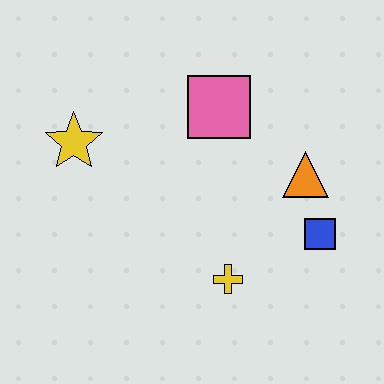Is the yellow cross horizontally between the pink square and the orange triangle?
Yes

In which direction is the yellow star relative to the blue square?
The yellow star is to the left of the blue square.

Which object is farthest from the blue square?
The yellow star is farthest from the blue square.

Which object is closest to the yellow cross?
The blue square is closest to the yellow cross.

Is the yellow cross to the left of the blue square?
Yes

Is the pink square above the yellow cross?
Yes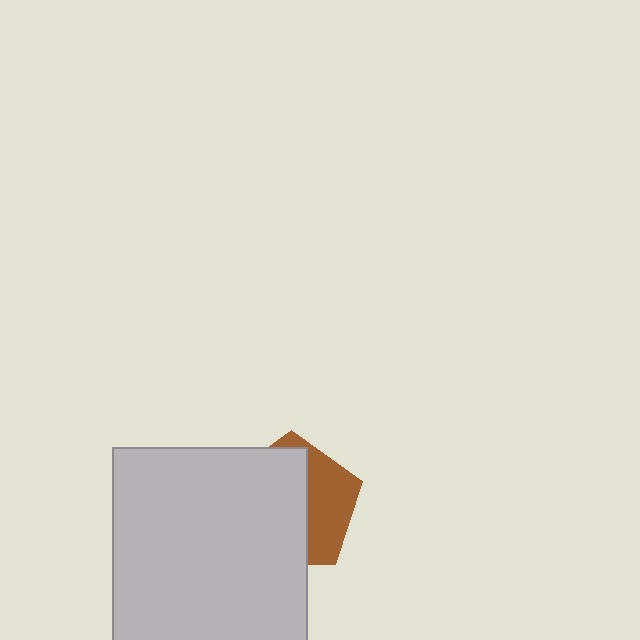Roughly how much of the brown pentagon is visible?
A small part of it is visible (roughly 37%).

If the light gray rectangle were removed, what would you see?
You would see the complete brown pentagon.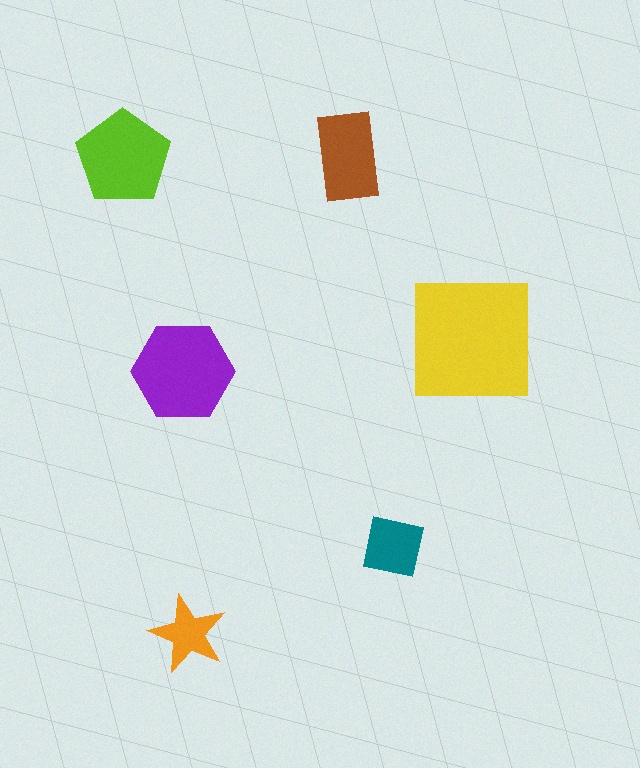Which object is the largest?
The yellow square.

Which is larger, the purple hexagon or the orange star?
The purple hexagon.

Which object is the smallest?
The orange star.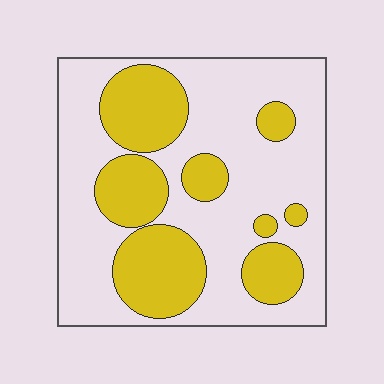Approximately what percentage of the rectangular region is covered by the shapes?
Approximately 35%.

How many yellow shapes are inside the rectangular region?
8.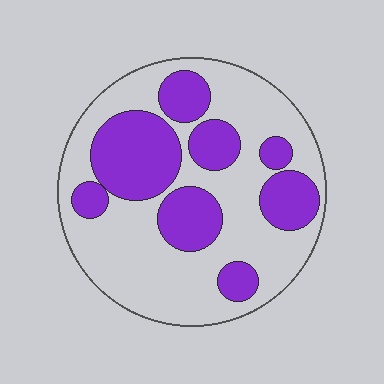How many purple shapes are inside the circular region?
8.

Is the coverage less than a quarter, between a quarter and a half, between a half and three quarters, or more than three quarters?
Between a quarter and a half.